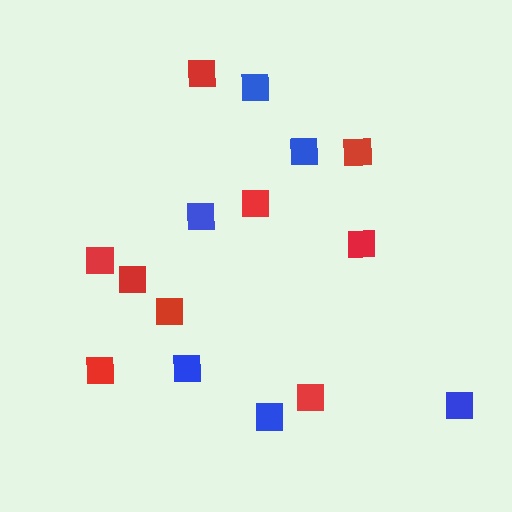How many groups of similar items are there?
There are 2 groups: one group of blue squares (6) and one group of red squares (9).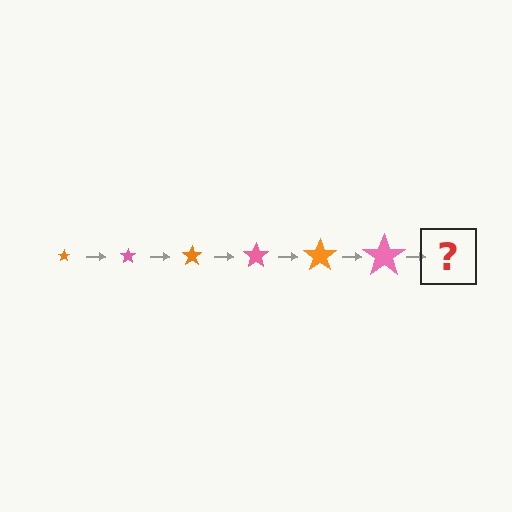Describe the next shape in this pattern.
It should be an orange star, larger than the previous one.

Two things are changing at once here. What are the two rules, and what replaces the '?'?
The two rules are that the star grows larger each step and the color cycles through orange and pink. The '?' should be an orange star, larger than the previous one.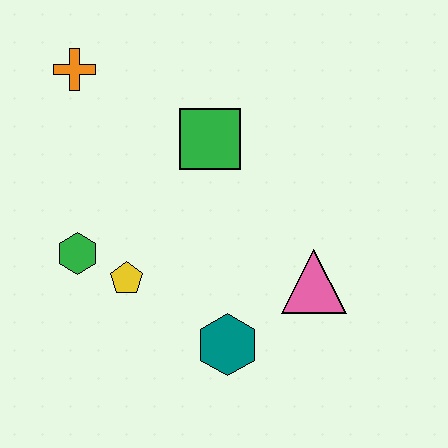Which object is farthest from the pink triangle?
The orange cross is farthest from the pink triangle.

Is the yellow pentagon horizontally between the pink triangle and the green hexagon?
Yes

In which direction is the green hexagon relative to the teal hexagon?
The green hexagon is to the left of the teal hexagon.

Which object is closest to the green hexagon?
The yellow pentagon is closest to the green hexagon.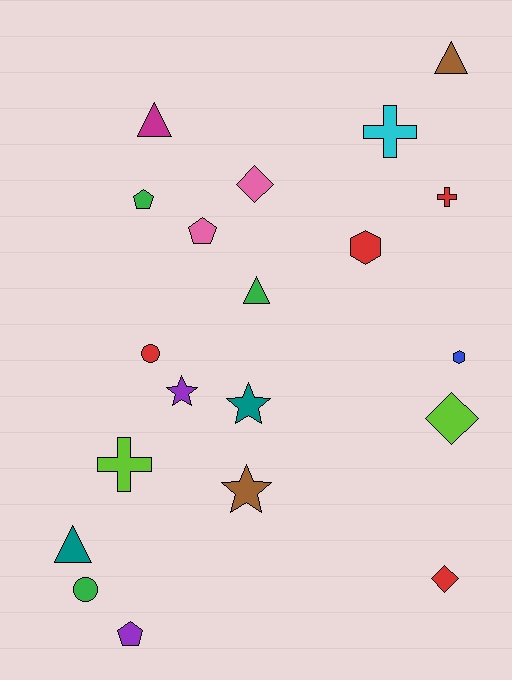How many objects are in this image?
There are 20 objects.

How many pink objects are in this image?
There are 2 pink objects.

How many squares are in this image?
There are no squares.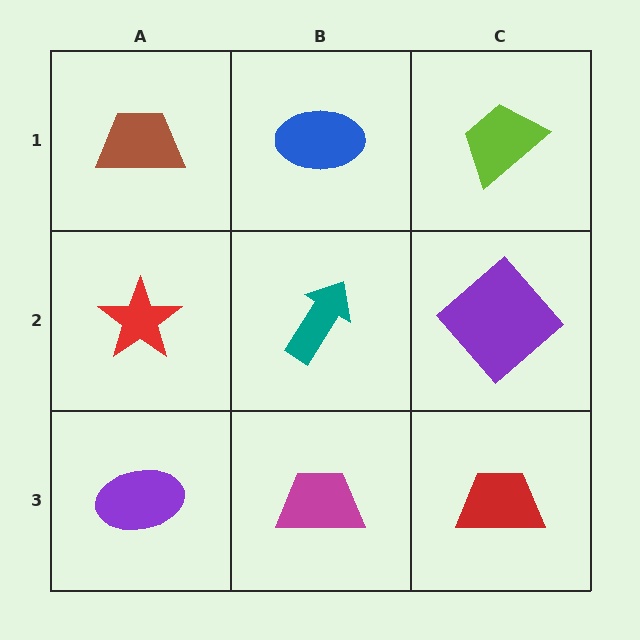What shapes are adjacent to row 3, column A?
A red star (row 2, column A), a magenta trapezoid (row 3, column B).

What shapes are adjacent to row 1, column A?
A red star (row 2, column A), a blue ellipse (row 1, column B).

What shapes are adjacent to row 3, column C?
A purple diamond (row 2, column C), a magenta trapezoid (row 3, column B).